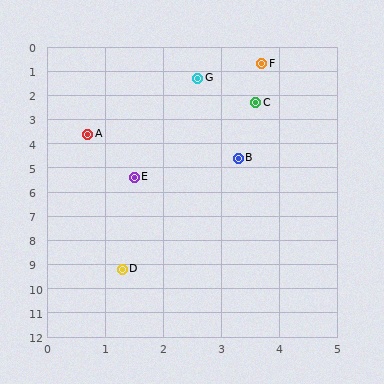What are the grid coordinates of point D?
Point D is at approximately (1.3, 9.2).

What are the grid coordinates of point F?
Point F is at approximately (3.7, 0.7).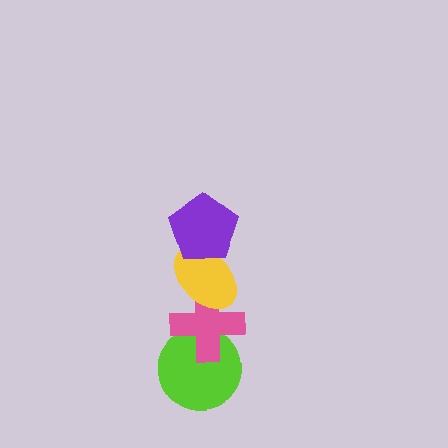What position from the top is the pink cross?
The pink cross is 3rd from the top.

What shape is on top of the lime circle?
The pink cross is on top of the lime circle.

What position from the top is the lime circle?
The lime circle is 4th from the top.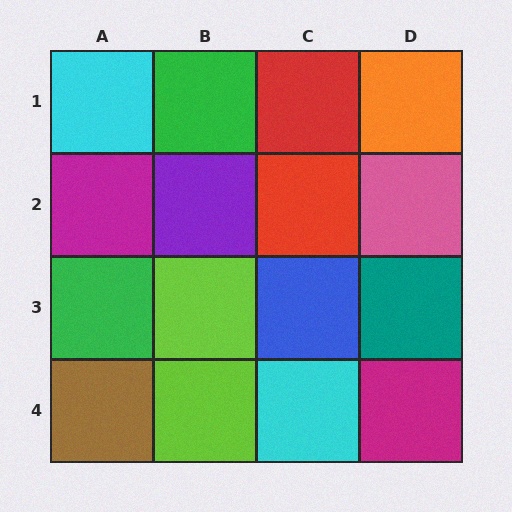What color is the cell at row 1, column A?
Cyan.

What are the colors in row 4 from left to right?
Brown, lime, cyan, magenta.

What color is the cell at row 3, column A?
Green.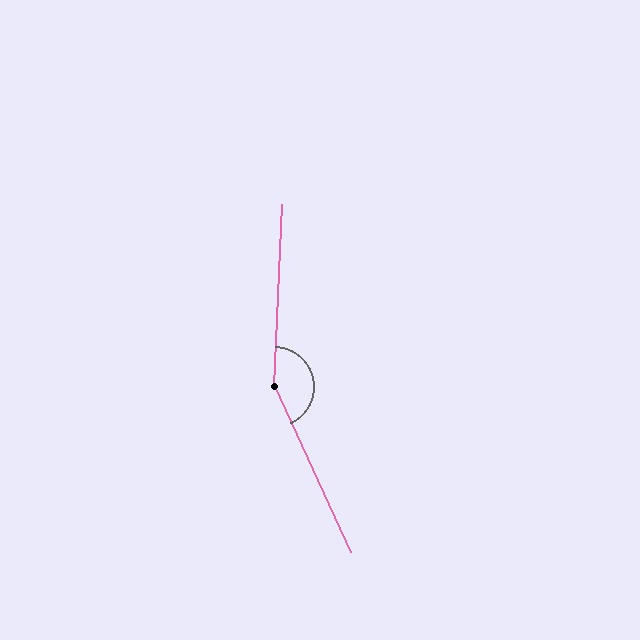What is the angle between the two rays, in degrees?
Approximately 153 degrees.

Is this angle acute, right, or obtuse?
It is obtuse.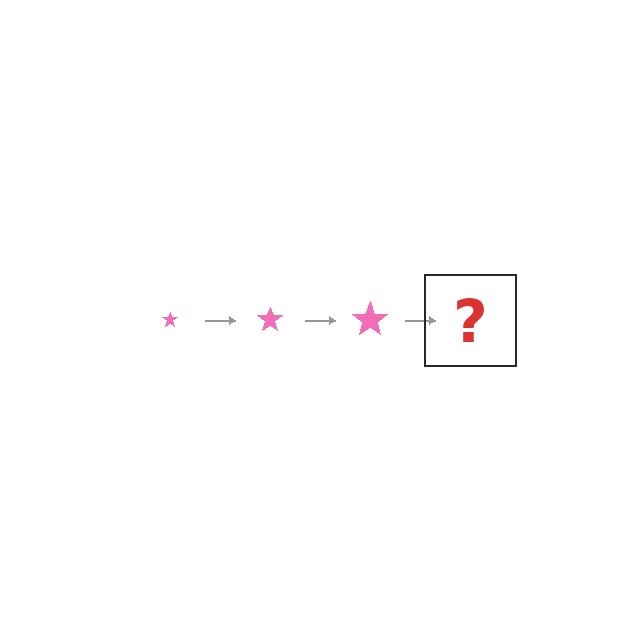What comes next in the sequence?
The next element should be a pink star, larger than the previous one.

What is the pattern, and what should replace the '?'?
The pattern is that the star gets progressively larger each step. The '?' should be a pink star, larger than the previous one.